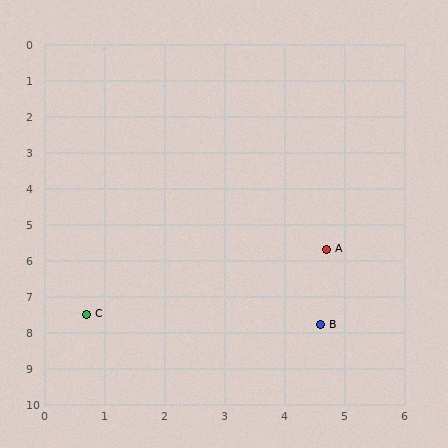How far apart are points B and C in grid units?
Points B and C are about 3.9 grid units apart.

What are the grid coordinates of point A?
Point A is at approximately (4.7, 5.7).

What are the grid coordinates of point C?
Point C is at approximately (0.7, 7.5).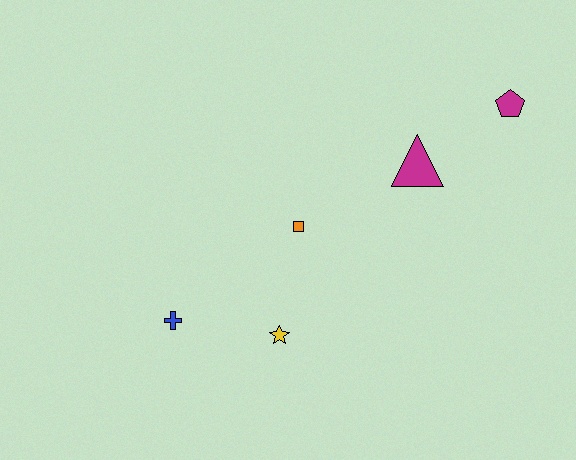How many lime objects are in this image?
There are no lime objects.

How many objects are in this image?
There are 5 objects.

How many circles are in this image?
There are no circles.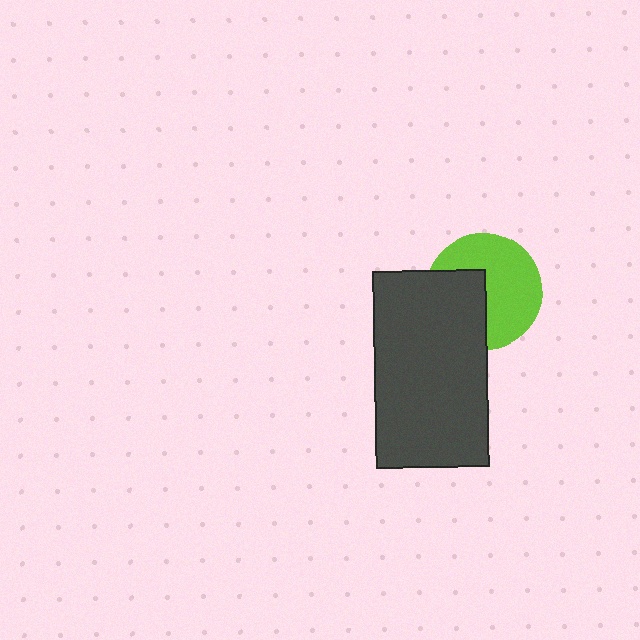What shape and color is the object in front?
The object in front is a dark gray rectangle.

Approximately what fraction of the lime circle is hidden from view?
Roughly 39% of the lime circle is hidden behind the dark gray rectangle.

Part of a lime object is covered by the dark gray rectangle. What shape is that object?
It is a circle.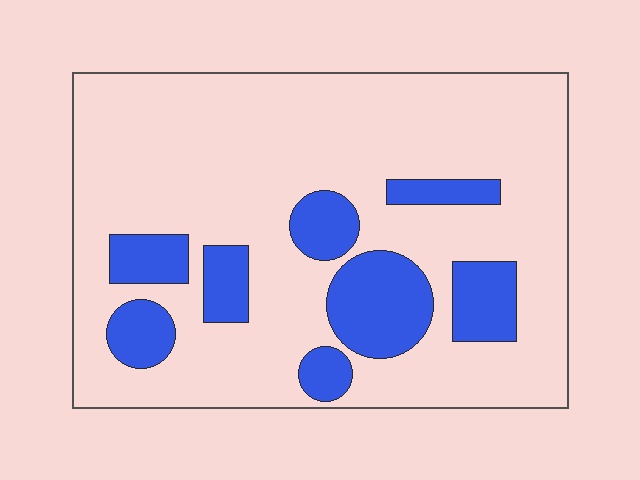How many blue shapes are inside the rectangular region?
8.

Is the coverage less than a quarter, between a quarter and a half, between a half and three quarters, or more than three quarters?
Less than a quarter.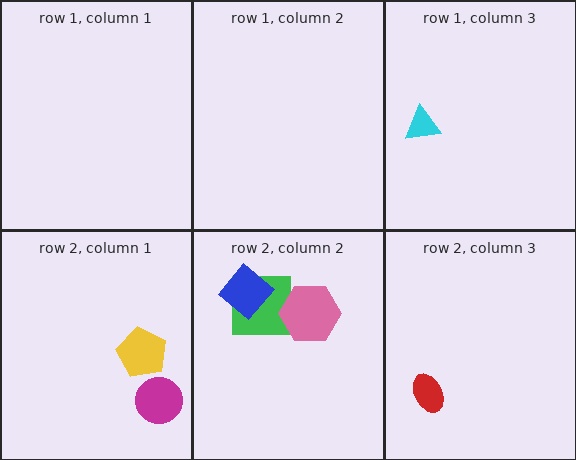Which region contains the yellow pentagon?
The row 2, column 1 region.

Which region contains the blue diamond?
The row 2, column 2 region.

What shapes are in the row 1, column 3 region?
The cyan triangle.